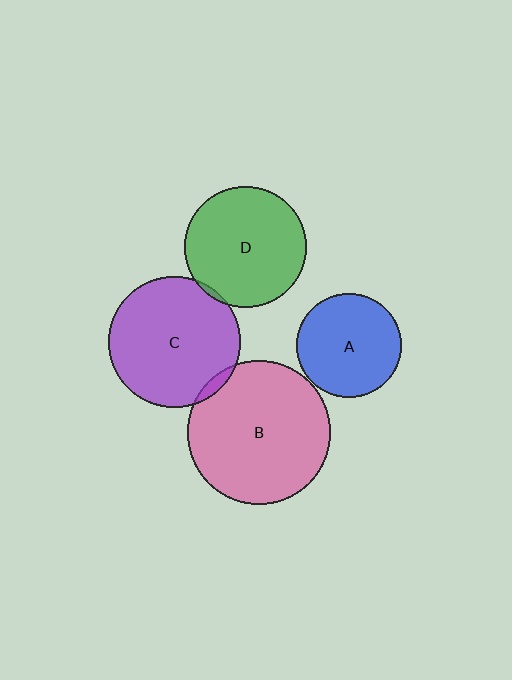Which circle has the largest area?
Circle B (pink).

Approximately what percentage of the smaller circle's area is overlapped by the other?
Approximately 5%.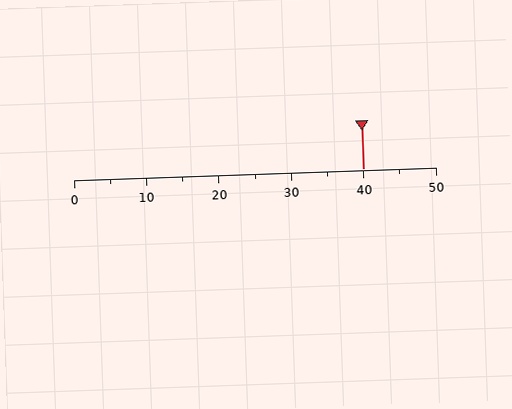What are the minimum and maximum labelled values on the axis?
The axis runs from 0 to 50.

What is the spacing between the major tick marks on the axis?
The major ticks are spaced 10 apart.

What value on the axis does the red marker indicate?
The marker indicates approximately 40.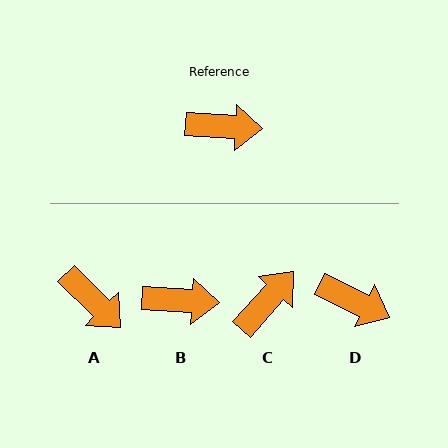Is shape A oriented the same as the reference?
No, it is off by about 42 degrees.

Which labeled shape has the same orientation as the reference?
B.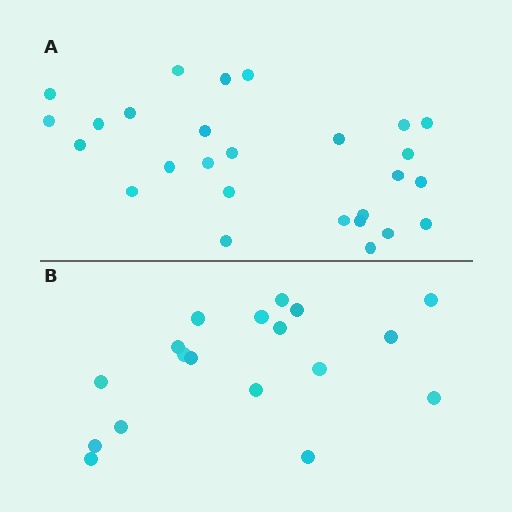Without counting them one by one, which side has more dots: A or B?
Region A (the top region) has more dots.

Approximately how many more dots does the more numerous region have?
Region A has roughly 8 or so more dots than region B.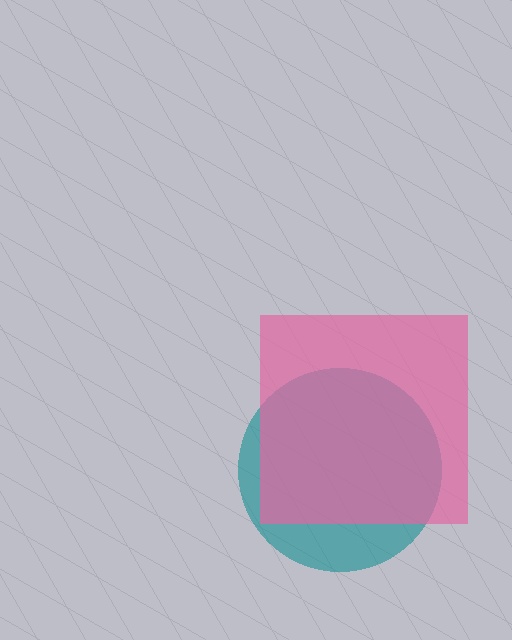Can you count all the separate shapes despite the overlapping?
Yes, there are 2 separate shapes.